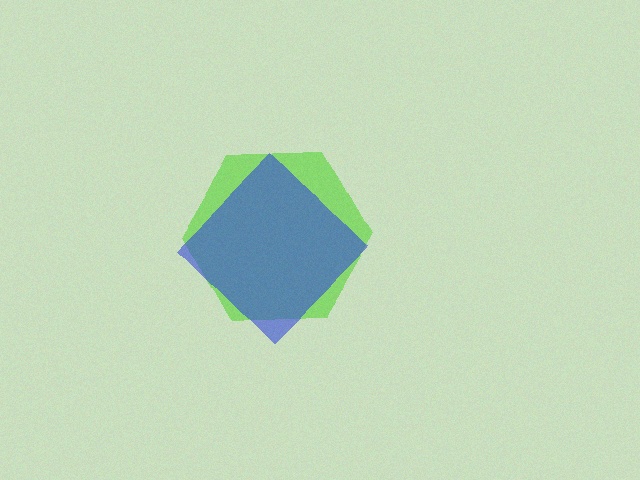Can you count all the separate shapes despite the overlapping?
Yes, there are 2 separate shapes.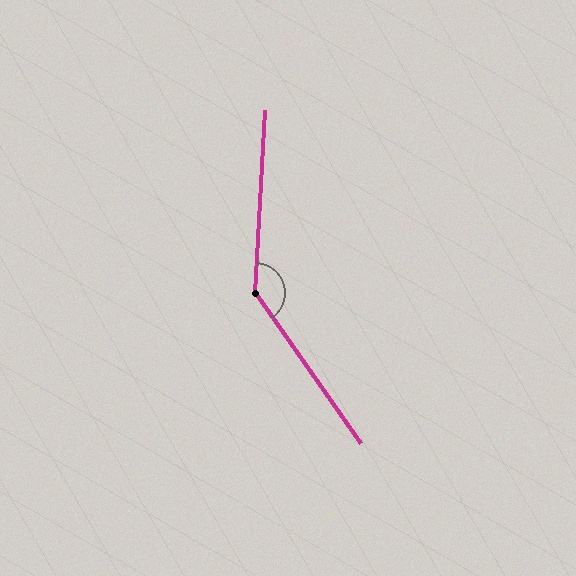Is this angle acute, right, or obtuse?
It is obtuse.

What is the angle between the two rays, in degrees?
Approximately 142 degrees.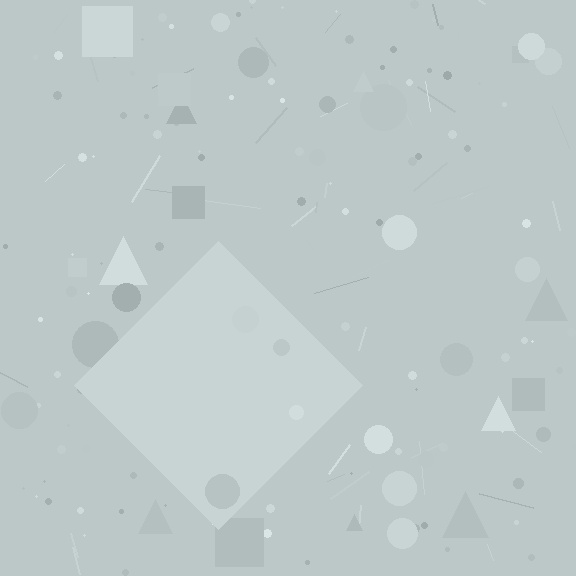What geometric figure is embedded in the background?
A diamond is embedded in the background.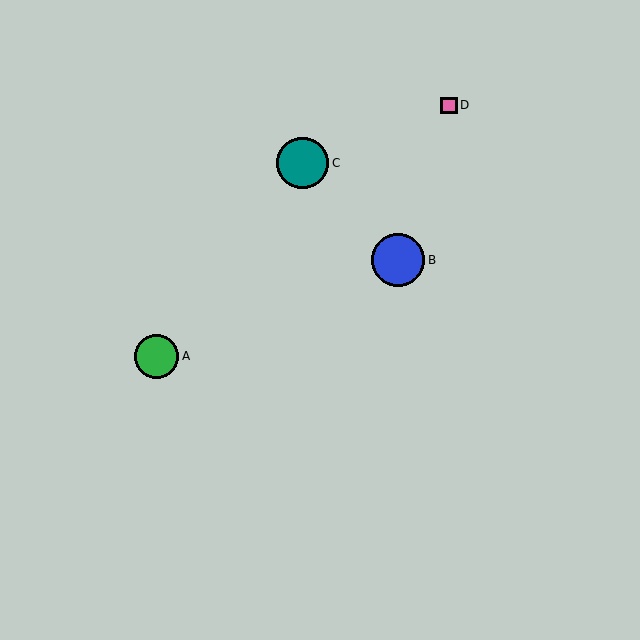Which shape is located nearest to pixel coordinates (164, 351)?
The green circle (labeled A) at (157, 356) is nearest to that location.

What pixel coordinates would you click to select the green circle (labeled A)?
Click at (157, 356) to select the green circle A.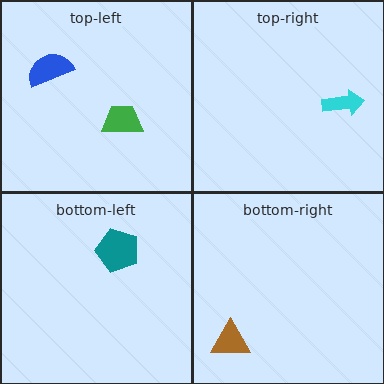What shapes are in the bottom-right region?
The brown triangle.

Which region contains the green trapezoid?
The top-left region.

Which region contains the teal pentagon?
The bottom-left region.